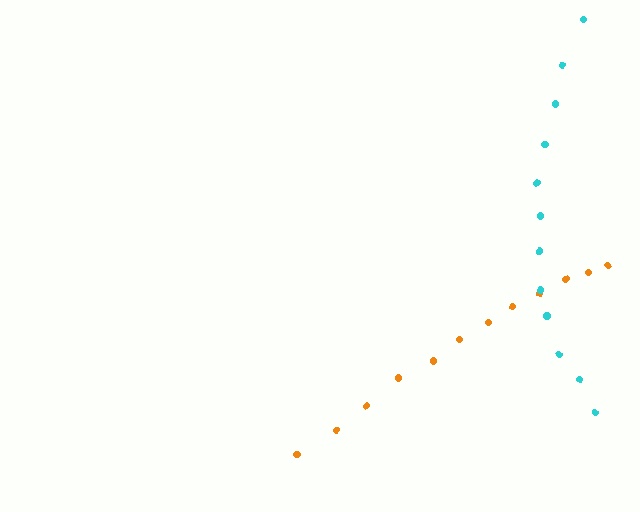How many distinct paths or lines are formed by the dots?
There are 2 distinct paths.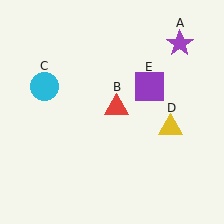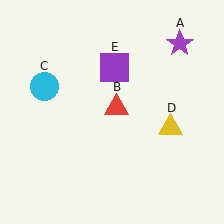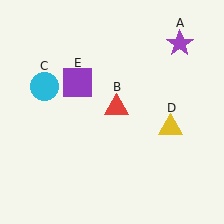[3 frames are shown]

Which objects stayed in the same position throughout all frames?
Purple star (object A) and red triangle (object B) and cyan circle (object C) and yellow triangle (object D) remained stationary.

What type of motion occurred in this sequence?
The purple square (object E) rotated counterclockwise around the center of the scene.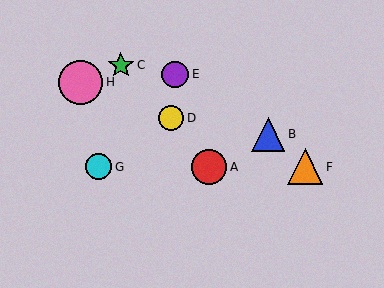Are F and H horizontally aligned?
No, F is at y≈167 and H is at y≈82.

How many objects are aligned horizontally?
3 objects (A, F, G) are aligned horizontally.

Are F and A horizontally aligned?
Yes, both are at y≈167.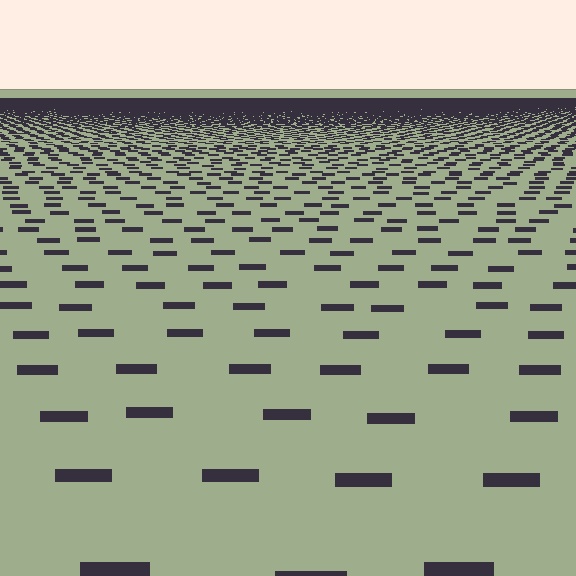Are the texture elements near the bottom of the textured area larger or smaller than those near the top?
Larger. Near the bottom, elements are closer to the viewer and appear at a bigger on-screen size.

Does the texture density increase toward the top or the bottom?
Density increases toward the top.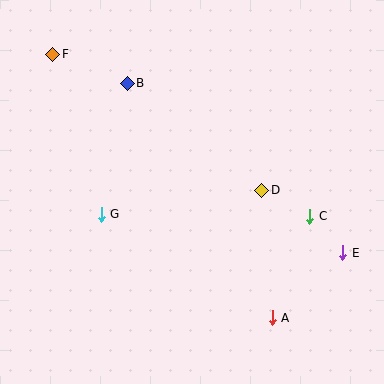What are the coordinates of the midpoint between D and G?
The midpoint between D and G is at (182, 202).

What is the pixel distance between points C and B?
The distance between C and B is 226 pixels.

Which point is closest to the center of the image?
Point D at (262, 190) is closest to the center.